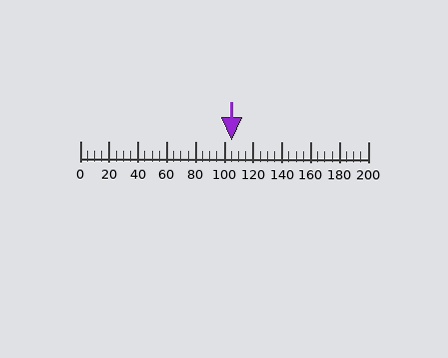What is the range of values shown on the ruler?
The ruler shows values from 0 to 200.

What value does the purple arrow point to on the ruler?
The purple arrow points to approximately 105.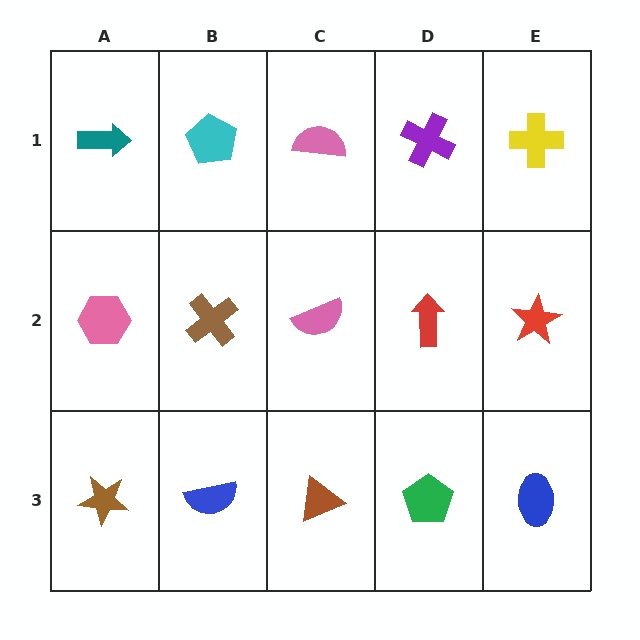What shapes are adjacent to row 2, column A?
A teal arrow (row 1, column A), a brown star (row 3, column A), a brown cross (row 2, column B).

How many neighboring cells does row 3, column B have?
3.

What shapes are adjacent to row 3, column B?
A brown cross (row 2, column B), a brown star (row 3, column A), a brown triangle (row 3, column C).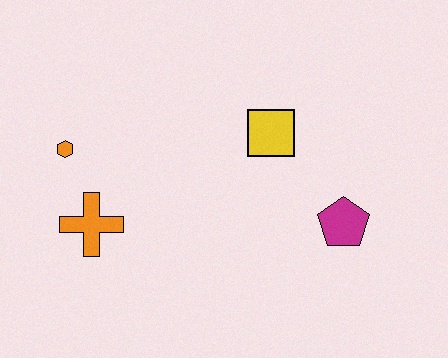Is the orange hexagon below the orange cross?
No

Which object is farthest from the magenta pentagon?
The orange hexagon is farthest from the magenta pentagon.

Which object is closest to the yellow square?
The magenta pentagon is closest to the yellow square.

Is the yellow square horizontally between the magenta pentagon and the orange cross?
Yes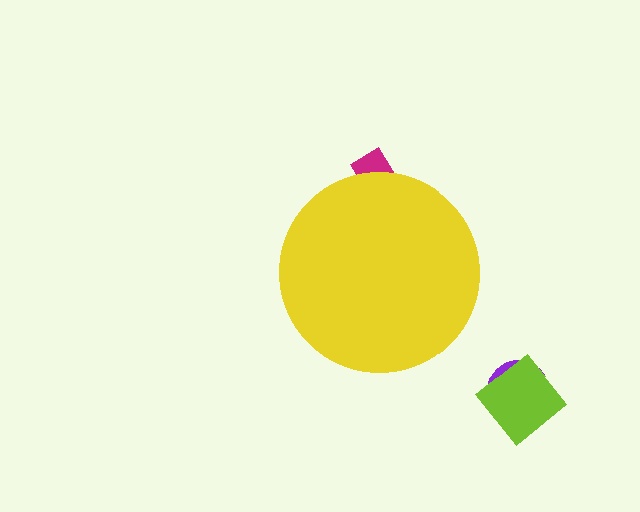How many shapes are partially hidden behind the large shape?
1 shape is partially hidden.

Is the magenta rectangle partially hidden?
Yes, the magenta rectangle is partially hidden behind the yellow circle.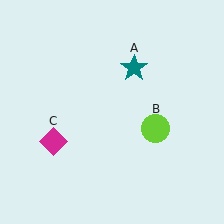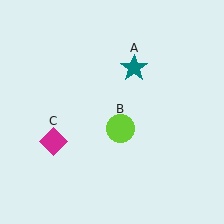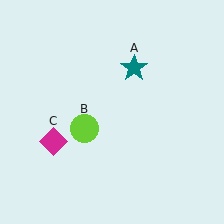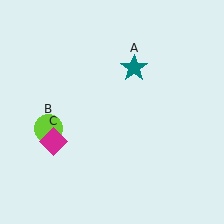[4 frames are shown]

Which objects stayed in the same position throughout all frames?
Teal star (object A) and magenta diamond (object C) remained stationary.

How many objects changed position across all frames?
1 object changed position: lime circle (object B).